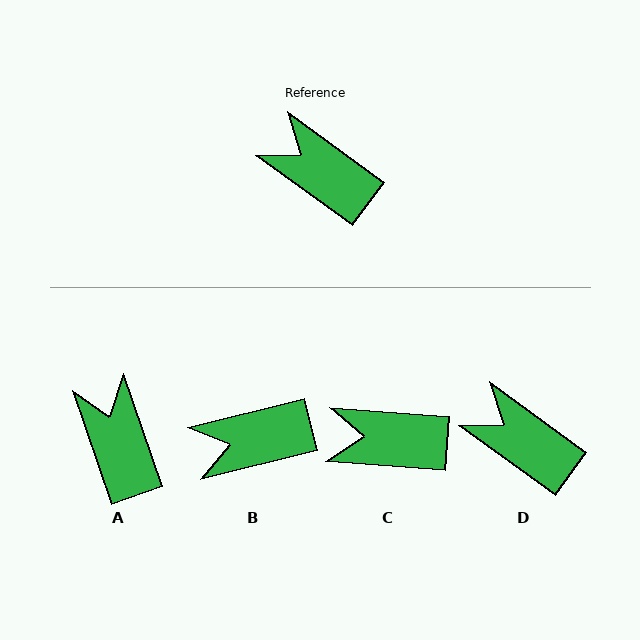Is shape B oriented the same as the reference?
No, it is off by about 50 degrees.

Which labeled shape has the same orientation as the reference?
D.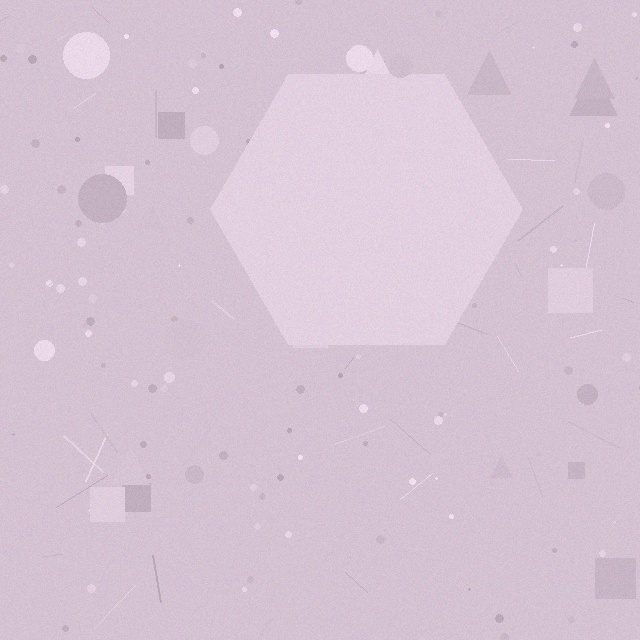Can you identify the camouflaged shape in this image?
The camouflaged shape is a hexagon.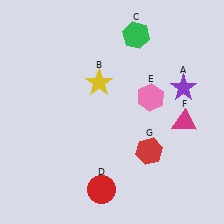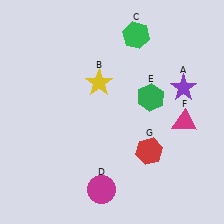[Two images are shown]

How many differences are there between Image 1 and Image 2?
There are 2 differences between the two images.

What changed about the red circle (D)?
In Image 1, D is red. In Image 2, it changed to magenta.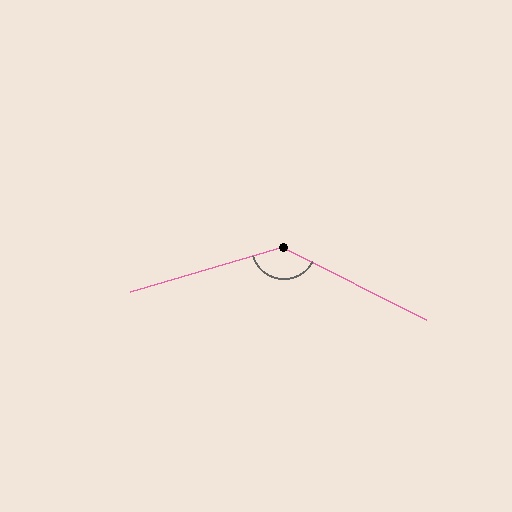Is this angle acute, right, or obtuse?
It is obtuse.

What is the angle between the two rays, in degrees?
Approximately 137 degrees.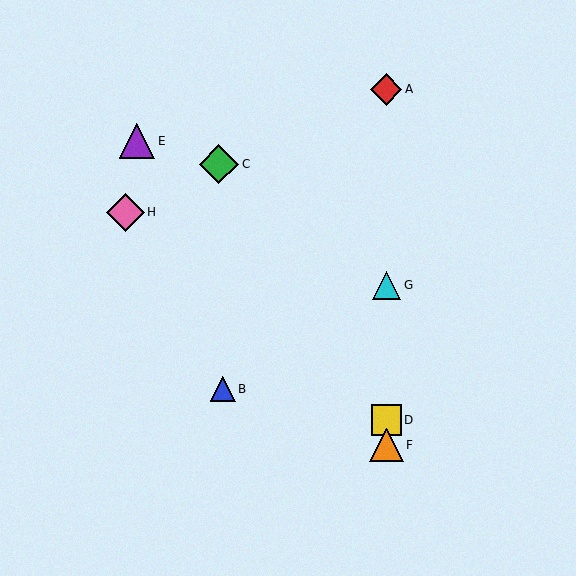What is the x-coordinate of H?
Object H is at x≈125.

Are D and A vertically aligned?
Yes, both are at x≈386.